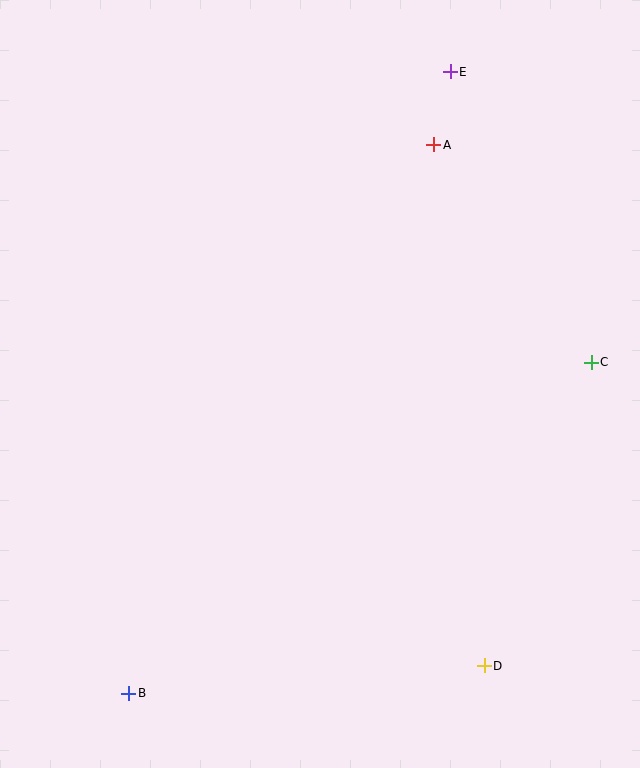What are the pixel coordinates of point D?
Point D is at (484, 666).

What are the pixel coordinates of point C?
Point C is at (591, 362).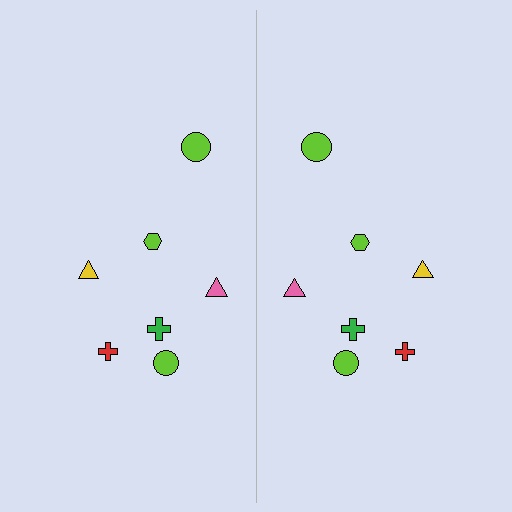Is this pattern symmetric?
Yes, this pattern has bilateral (reflection) symmetry.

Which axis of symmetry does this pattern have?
The pattern has a vertical axis of symmetry running through the center of the image.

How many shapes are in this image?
There are 14 shapes in this image.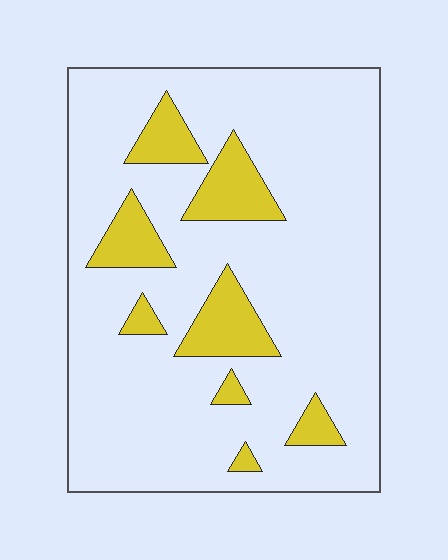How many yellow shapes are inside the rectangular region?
8.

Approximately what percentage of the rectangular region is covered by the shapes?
Approximately 15%.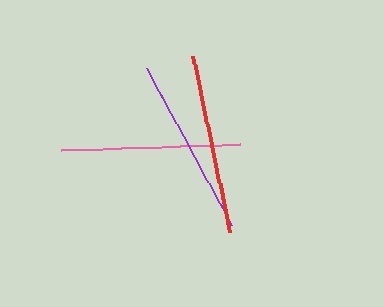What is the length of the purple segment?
The purple segment is approximately 179 pixels long.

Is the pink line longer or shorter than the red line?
The red line is longer than the pink line.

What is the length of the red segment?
The red segment is approximately 180 pixels long.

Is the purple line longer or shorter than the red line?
The red line is longer than the purple line.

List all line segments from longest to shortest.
From longest to shortest: red, purple, pink.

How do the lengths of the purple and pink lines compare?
The purple and pink lines are approximately the same length.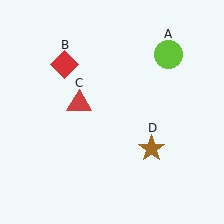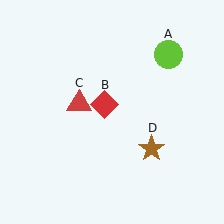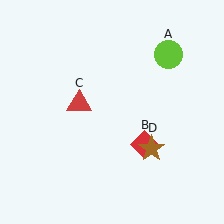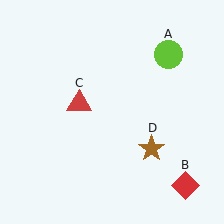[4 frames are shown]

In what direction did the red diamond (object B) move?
The red diamond (object B) moved down and to the right.